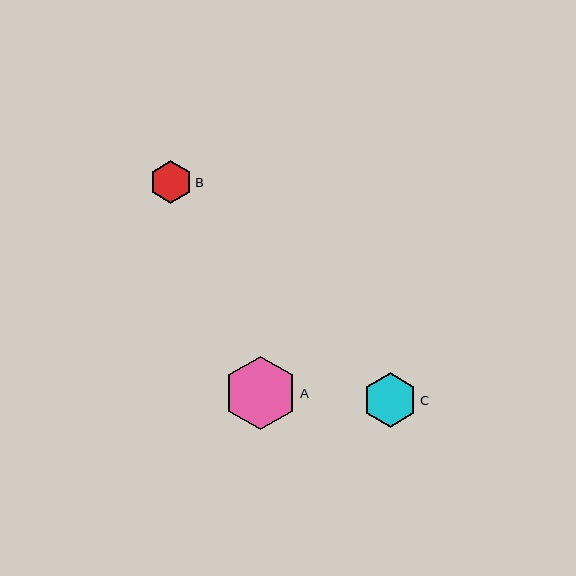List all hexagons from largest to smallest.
From largest to smallest: A, C, B.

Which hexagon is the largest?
Hexagon A is the largest with a size of approximately 74 pixels.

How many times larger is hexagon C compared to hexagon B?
Hexagon C is approximately 1.3 times the size of hexagon B.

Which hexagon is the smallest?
Hexagon B is the smallest with a size of approximately 43 pixels.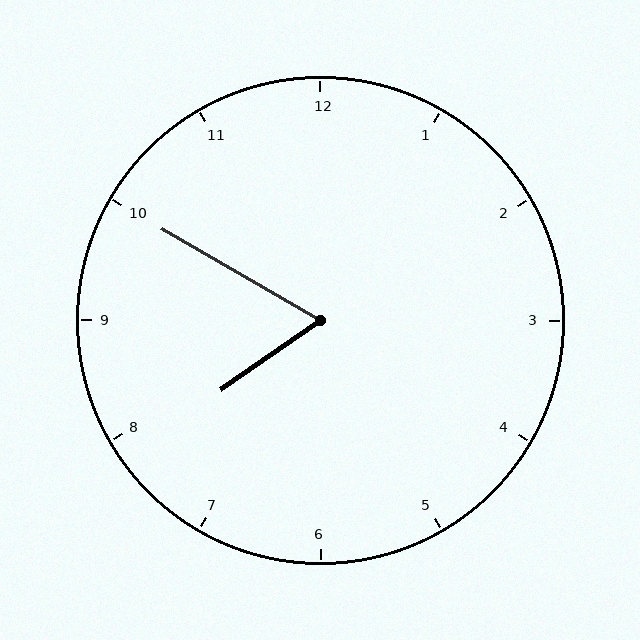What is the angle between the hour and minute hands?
Approximately 65 degrees.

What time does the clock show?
7:50.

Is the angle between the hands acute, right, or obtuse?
It is acute.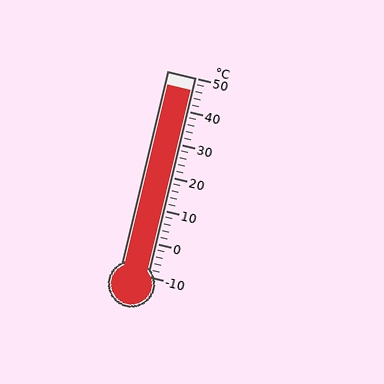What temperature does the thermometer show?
The thermometer shows approximately 46°C.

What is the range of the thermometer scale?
The thermometer scale ranges from -10°C to 50°C.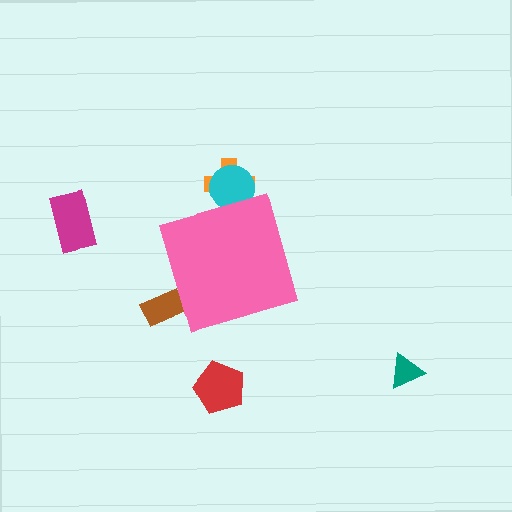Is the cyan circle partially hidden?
Yes, the cyan circle is partially hidden behind the pink diamond.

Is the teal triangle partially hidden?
No, the teal triangle is fully visible.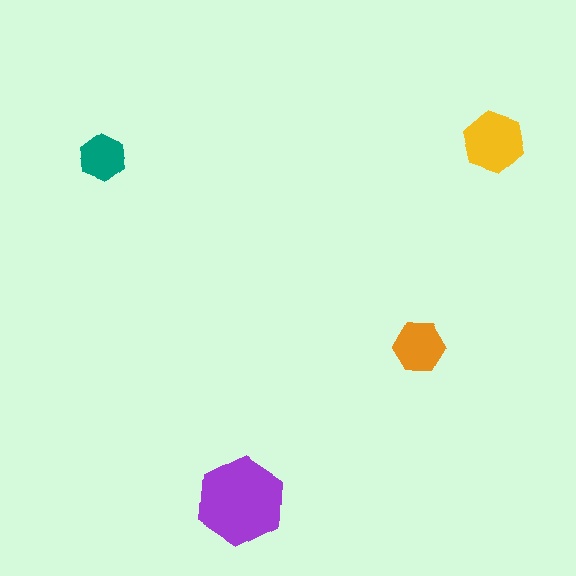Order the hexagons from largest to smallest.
the purple one, the yellow one, the orange one, the teal one.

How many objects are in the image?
There are 4 objects in the image.